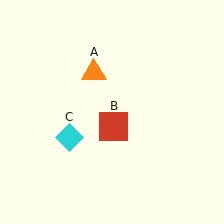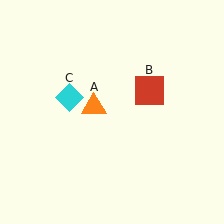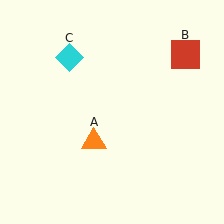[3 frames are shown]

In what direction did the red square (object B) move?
The red square (object B) moved up and to the right.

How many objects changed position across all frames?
3 objects changed position: orange triangle (object A), red square (object B), cyan diamond (object C).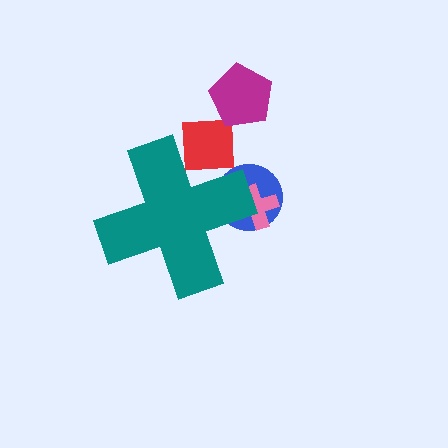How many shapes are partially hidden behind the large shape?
3 shapes are partially hidden.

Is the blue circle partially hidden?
Yes, the blue circle is partially hidden behind the teal cross.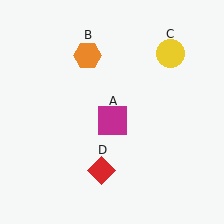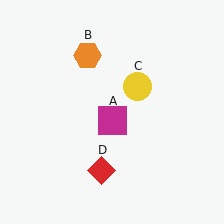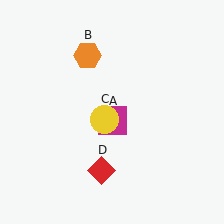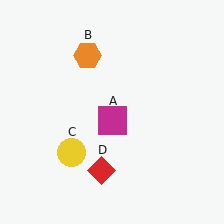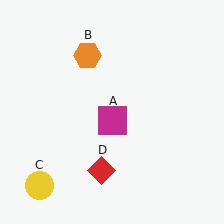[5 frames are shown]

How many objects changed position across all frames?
1 object changed position: yellow circle (object C).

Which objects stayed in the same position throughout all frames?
Magenta square (object A) and orange hexagon (object B) and red diamond (object D) remained stationary.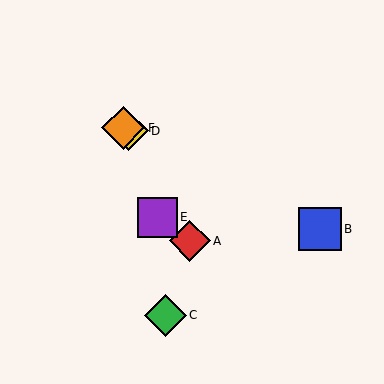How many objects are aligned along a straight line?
3 objects (B, D, F) are aligned along a straight line.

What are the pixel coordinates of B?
Object B is at (320, 229).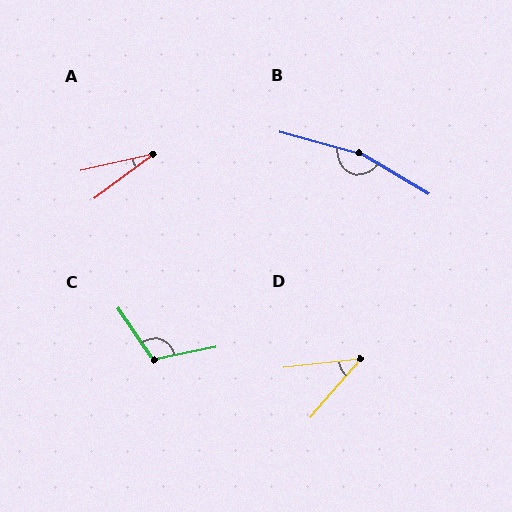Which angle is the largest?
B, at approximately 164 degrees.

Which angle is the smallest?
A, at approximately 24 degrees.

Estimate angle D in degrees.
Approximately 42 degrees.